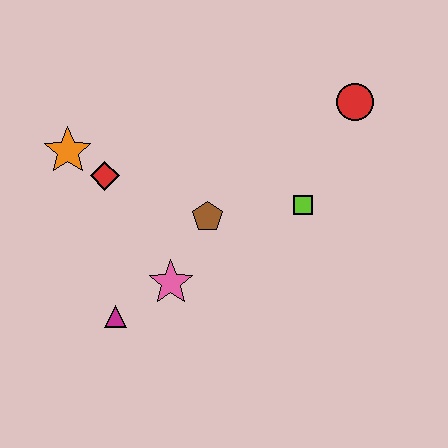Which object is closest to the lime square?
The brown pentagon is closest to the lime square.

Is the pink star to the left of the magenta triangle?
No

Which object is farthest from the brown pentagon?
The red circle is farthest from the brown pentagon.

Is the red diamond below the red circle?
Yes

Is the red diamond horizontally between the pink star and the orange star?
Yes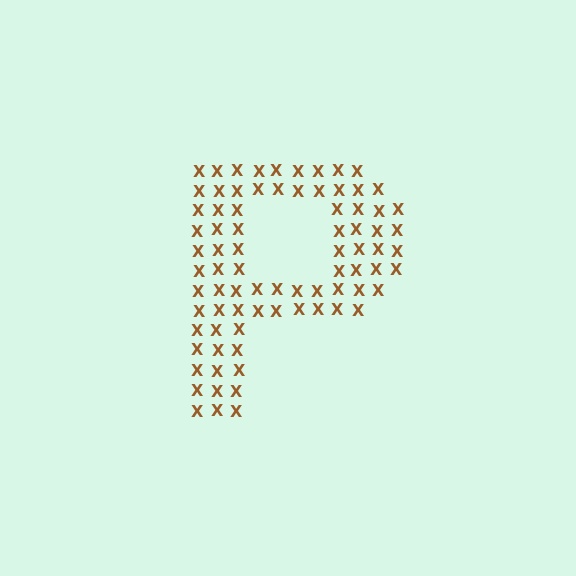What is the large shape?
The large shape is the letter P.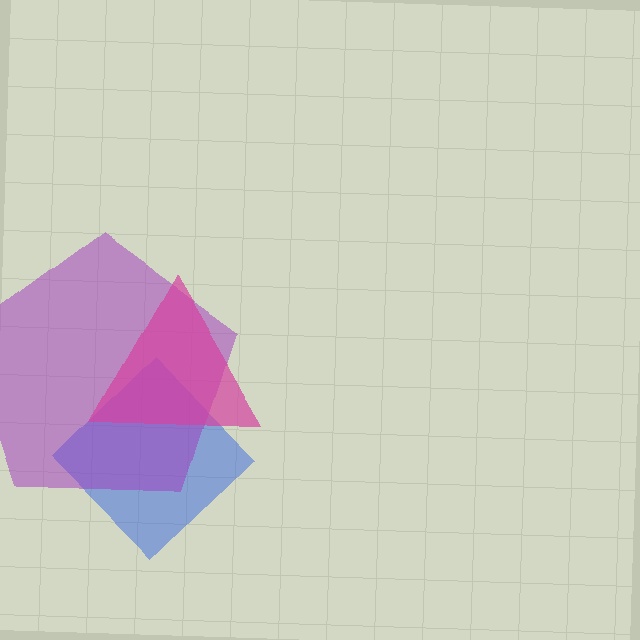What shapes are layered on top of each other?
The layered shapes are: a blue diamond, a purple pentagon, a magenta triangle.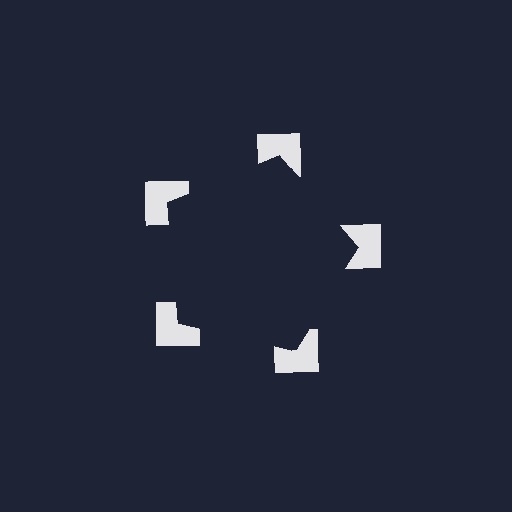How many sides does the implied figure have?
5 sides.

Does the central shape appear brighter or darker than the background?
It typically appears slightly darker than the background, even though no actual brightness change is drawn.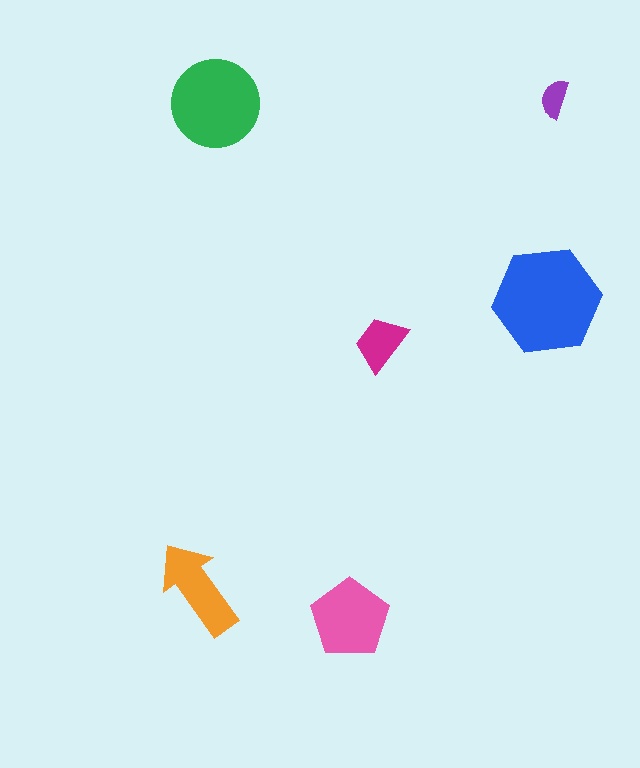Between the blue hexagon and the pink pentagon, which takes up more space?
The blue hexagon.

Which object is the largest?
The blue hexagon.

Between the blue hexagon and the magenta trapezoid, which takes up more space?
The blue hexagon.